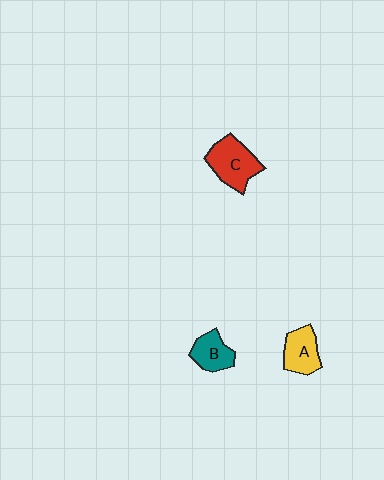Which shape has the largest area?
Shape C (red).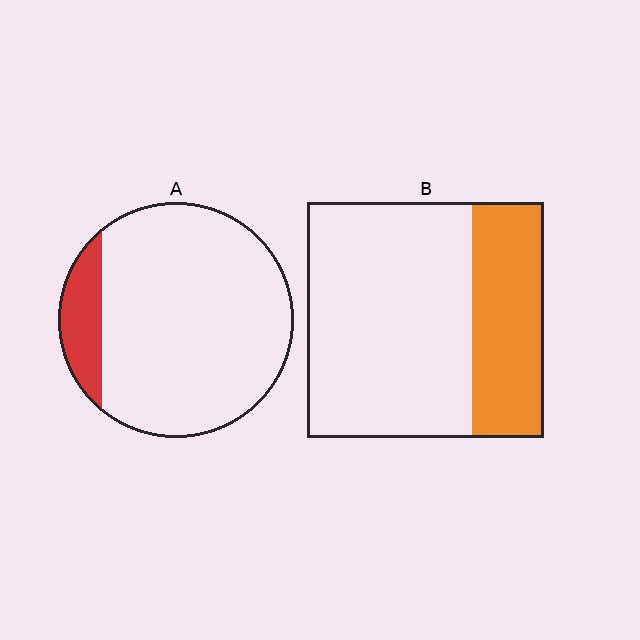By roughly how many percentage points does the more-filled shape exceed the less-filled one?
By roughly 20 percentage points (B over A).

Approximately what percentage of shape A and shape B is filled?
A is approximately 15% and B is approximately 30%.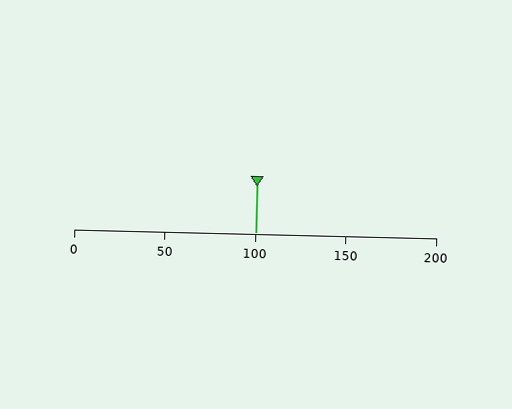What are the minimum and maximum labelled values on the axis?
The axis runs from 0 to 200.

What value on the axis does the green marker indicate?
The marker indicates approximately 100.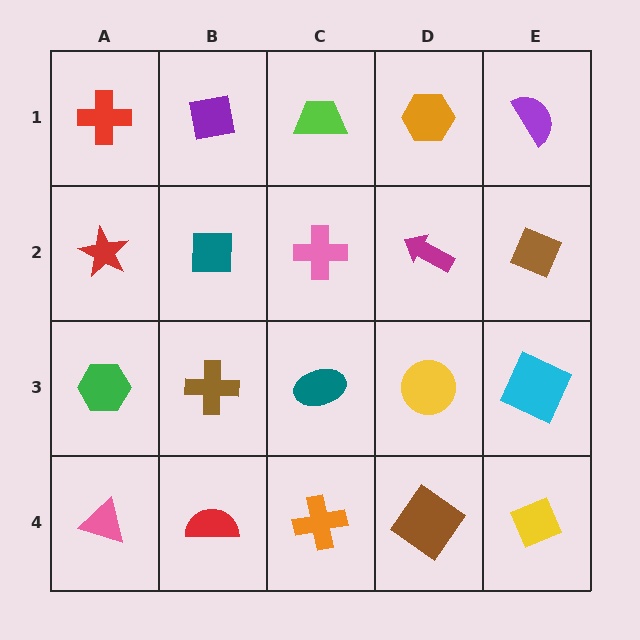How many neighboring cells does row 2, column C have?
4.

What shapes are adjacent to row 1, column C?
A pink cross (row 2, column C), a purple square (row 1, column B), an orange hexagon (row 1, column D).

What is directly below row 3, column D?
A brown diamond.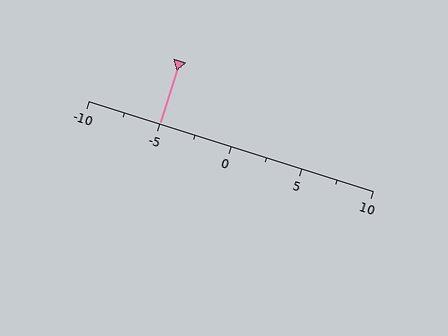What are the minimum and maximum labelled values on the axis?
The axis runs from -10 to 10.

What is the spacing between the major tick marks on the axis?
The major ticks are spaced 5 apart.